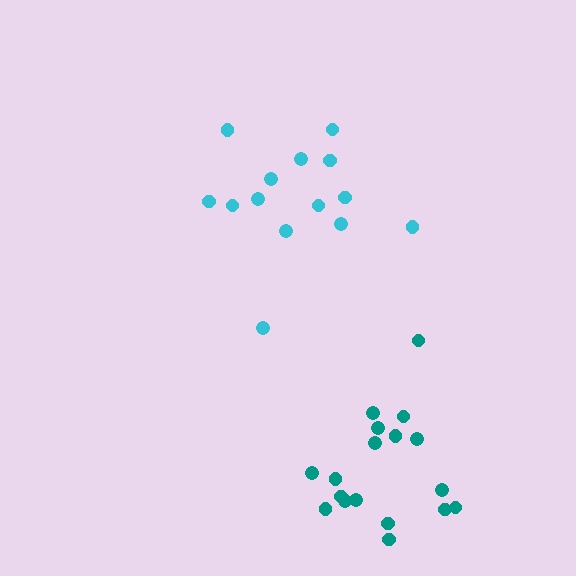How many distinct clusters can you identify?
There are 2 distinct clusters.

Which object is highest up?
The cyan cluster is topmost.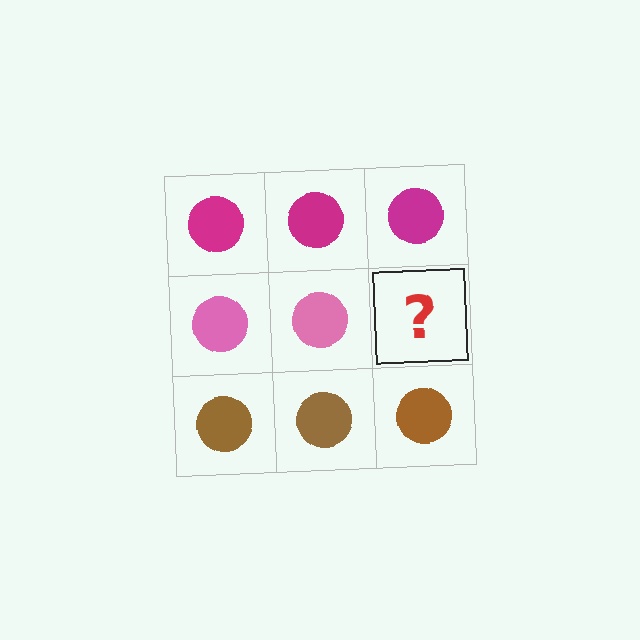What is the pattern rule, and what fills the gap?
The rule is that each row has a consistent color. The gap should be filled with a pink circle.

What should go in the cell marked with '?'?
The missing cell should contain a pink circle.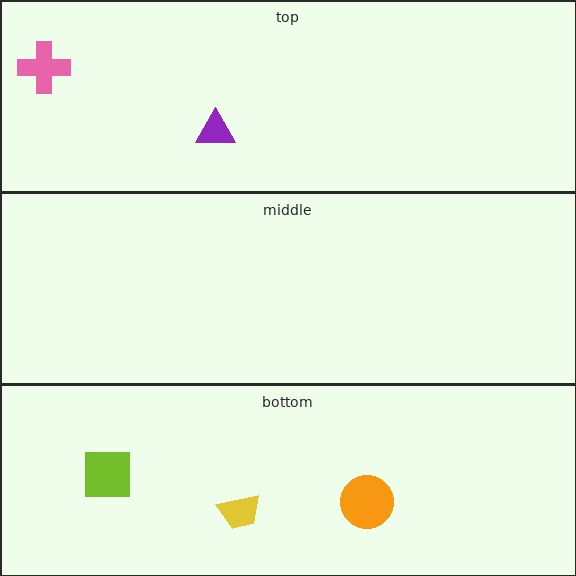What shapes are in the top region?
The purple triangle, the pink cross.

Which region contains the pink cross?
The top region.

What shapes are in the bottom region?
The lime square, the yellow trapezoid, the orange circle.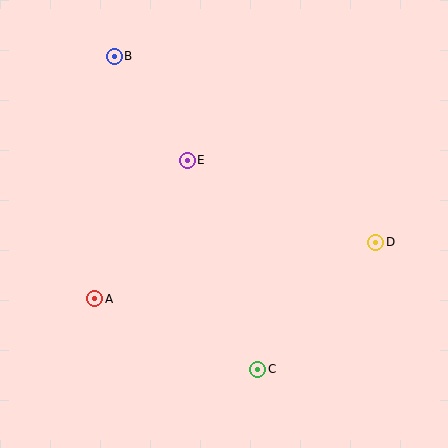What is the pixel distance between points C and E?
The distance between C and E is 221 pixels.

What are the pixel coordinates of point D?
Point D is at (376, 242).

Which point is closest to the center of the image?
Point E at (187, 160) is closest to the center.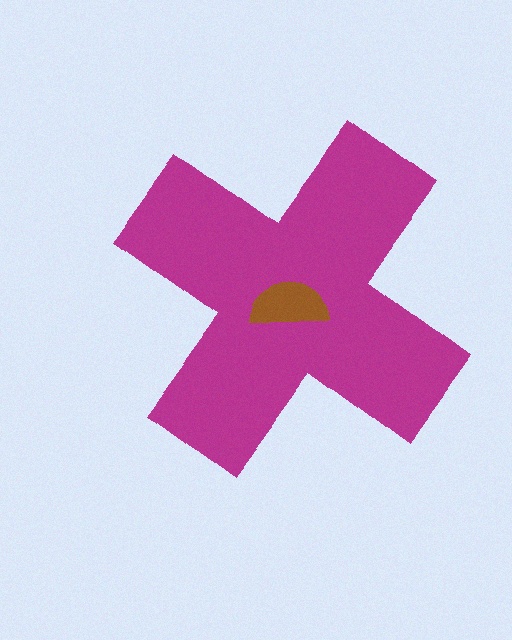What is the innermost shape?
The brown semicircle.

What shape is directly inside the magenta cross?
The brown semicircle.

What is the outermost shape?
The magenta cross.